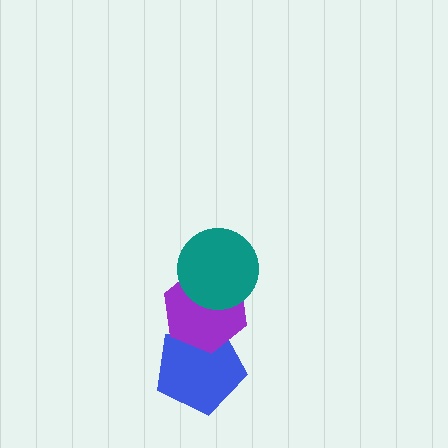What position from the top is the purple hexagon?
The purple hexagon is 2nd from the top.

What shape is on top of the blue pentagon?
The purple hexagon is on top of the blue pentagon.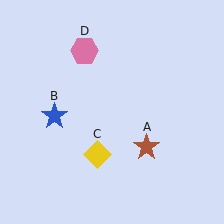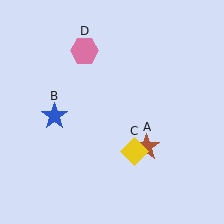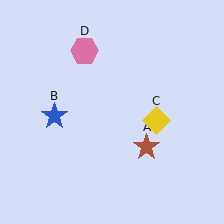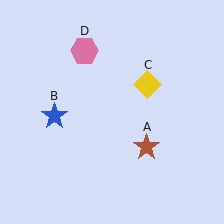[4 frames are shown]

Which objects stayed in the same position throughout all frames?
Brown star (object A) and blue star (object B) and pink hexagon (object D) remained stationary.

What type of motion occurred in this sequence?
The yellow diamond (object C) rotated counterclockwise around the center of the scene.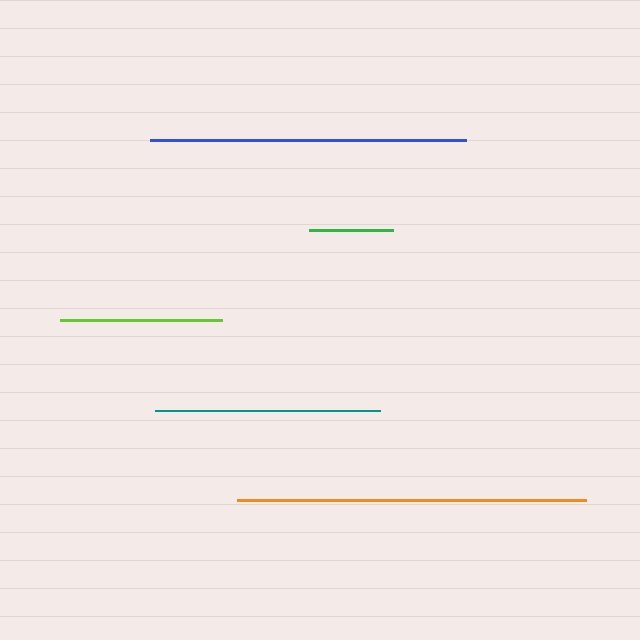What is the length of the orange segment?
The orange segment is approximately 349 pixels long.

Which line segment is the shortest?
The green line is the shortest at approximately 84 pixels.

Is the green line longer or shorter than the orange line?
The orange line is longer than the green line.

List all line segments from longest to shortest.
From longest to shortest: orange, blue, teal, lime, green.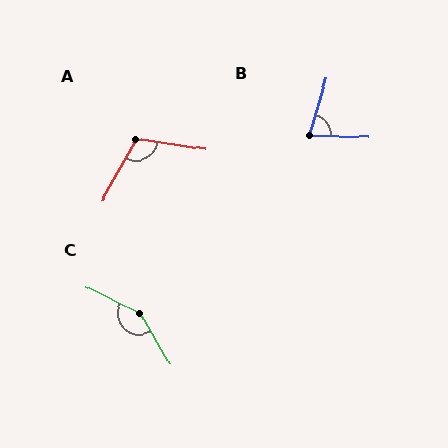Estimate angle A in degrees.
Approximately 110 degrees.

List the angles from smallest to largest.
B (75°), A (110°), C (147°).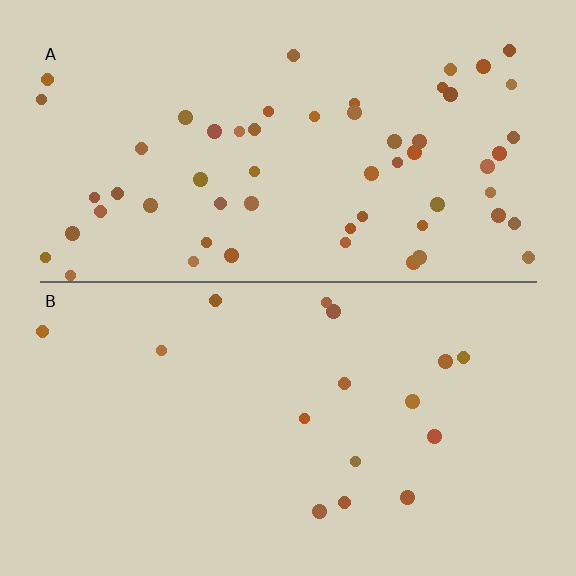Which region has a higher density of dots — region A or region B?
A (the top).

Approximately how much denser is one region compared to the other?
Approximately 3.6× — region A over region B.